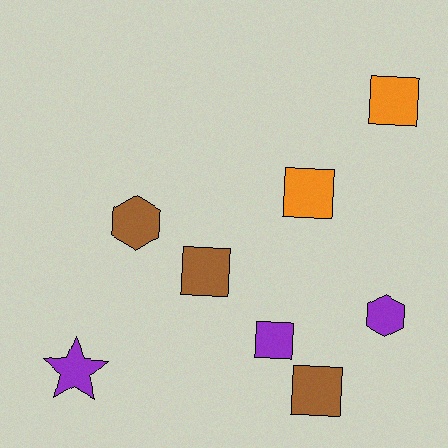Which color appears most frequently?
Purple, with 3 objects.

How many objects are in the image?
There are 8 objects.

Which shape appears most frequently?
Square, with 5 objects.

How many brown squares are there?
There are 2 brown squares.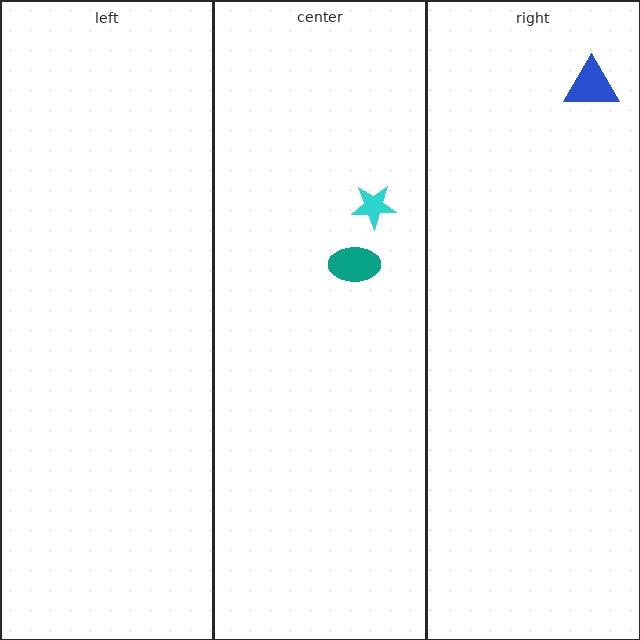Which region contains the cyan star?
The center region.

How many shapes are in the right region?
1.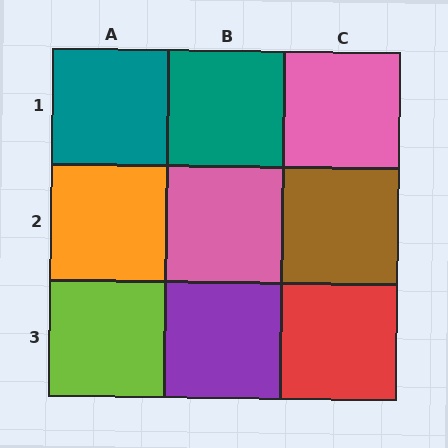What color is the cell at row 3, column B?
Purple.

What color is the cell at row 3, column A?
Lime.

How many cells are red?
1 cell is red.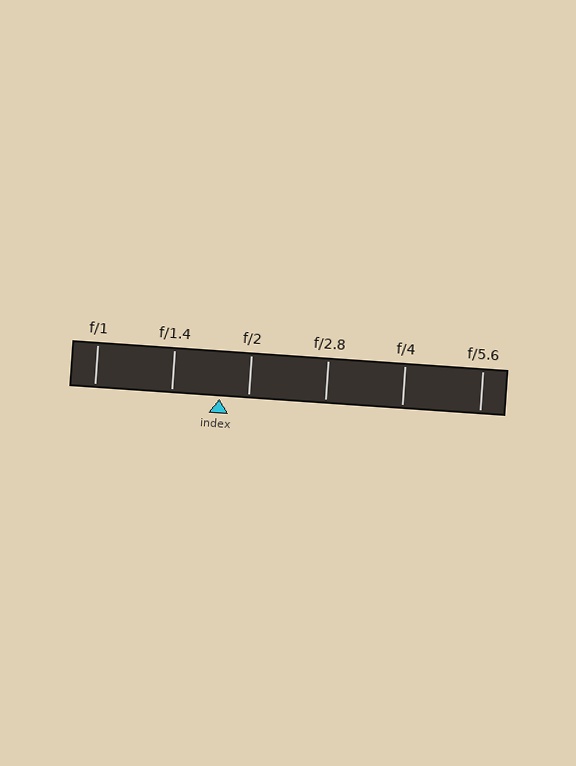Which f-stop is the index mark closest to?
The index mark is closest to f/2.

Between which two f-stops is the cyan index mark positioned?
The index mark is between f/1.4 and f/2.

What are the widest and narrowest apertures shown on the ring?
The widest aperture shown is f/1 and the narrowest is f/5.6.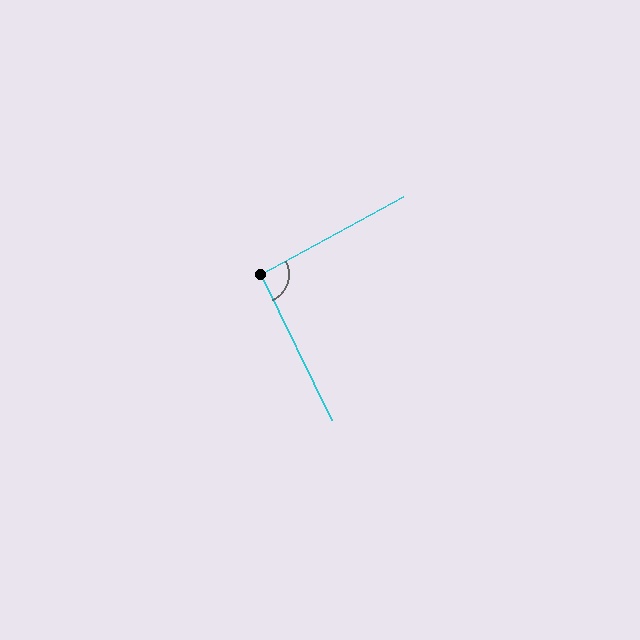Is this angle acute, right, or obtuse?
It is approximately a right angle.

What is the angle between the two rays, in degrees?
Approximately 93 degrees.